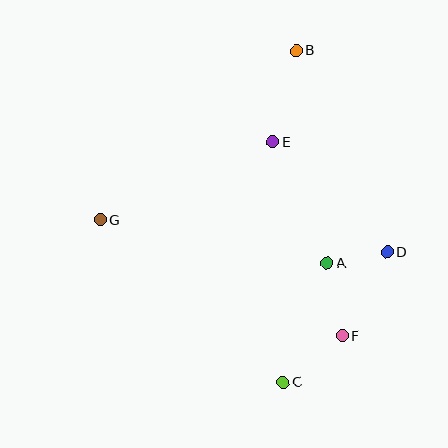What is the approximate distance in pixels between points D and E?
The distance between D and E is approximately 159 pixels.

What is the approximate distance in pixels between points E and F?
The distance between E and F is approximately 206 pixels.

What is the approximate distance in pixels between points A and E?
The distance between A and E is approximately 133 pixels.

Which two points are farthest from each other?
Points B and C are farthest from each other.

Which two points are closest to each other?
Points A and D are closest to each other.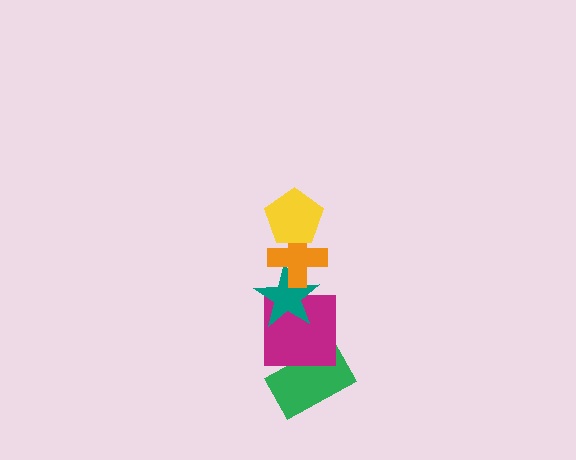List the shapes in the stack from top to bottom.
From top to bottom: the yellow pentagon, the orange cross, the teal star, the magenta square, the green rectangle.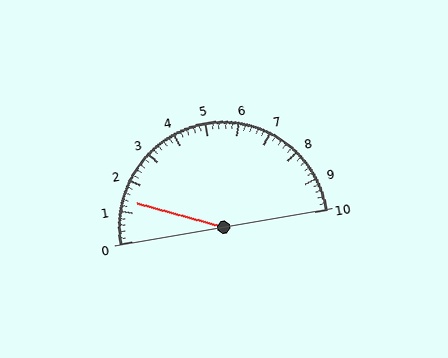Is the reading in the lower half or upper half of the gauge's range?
The reading is in the lower half of the range (0 to 10).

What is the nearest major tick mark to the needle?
The nearest major tick mark is 1.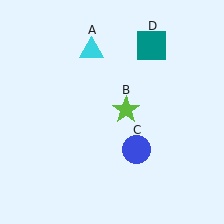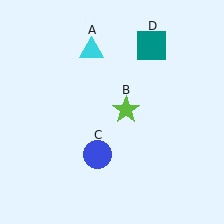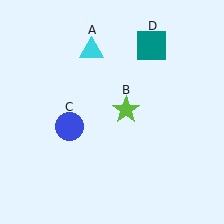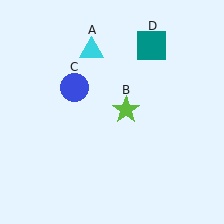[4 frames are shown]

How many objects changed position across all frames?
1 object changed position: blue circle (object C).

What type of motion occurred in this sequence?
The blue circle (object C) rotated clockwise around the center of the scene.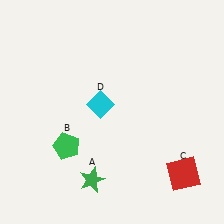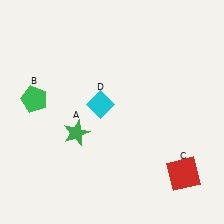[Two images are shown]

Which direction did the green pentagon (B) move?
The green pentagon (B) moved up.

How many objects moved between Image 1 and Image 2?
2 objects moved between the two images.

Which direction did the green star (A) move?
The green star (A) moved up.